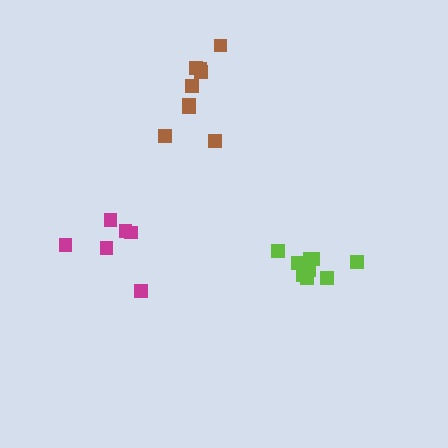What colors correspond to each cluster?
The clusters are colored: brown, magenta, lime.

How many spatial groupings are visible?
There are 3 spatial groupings.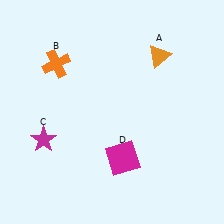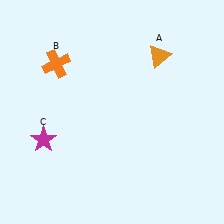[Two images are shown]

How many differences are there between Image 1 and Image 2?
There is 1 difference between the two images.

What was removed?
The magenta square (D) was removed in Image 2.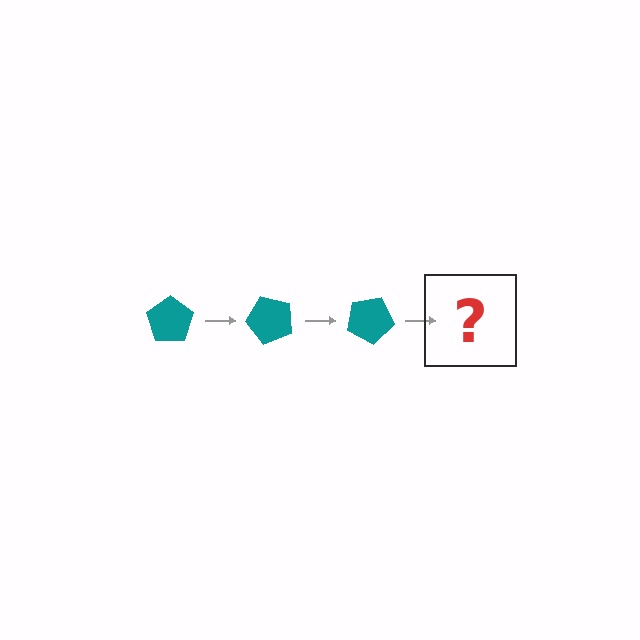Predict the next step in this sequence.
The next step is a teal pentagon rotated 150 degrees.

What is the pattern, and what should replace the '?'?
The pattern is that the pentagon rotates 50 degrees each step. The '?' should be a teal pentagon rotated 150 degrees.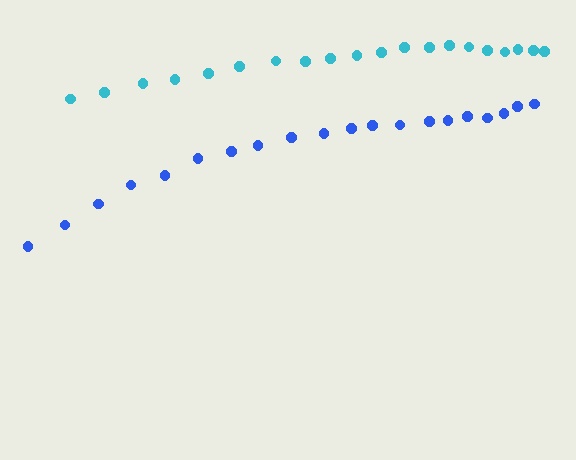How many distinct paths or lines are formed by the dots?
There are 2 distinct paths.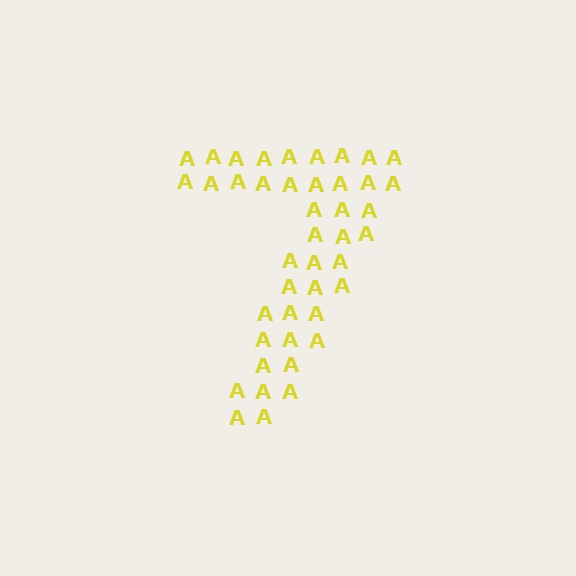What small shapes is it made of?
It is made of small letter A's.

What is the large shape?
The large shape is the digit 7.